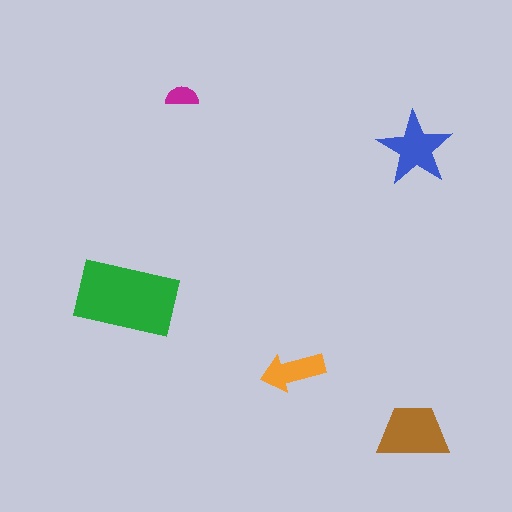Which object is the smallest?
The magenta semicircle.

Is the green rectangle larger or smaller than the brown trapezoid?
Larger.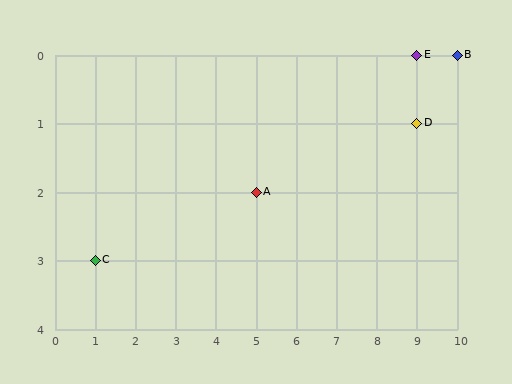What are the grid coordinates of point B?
Point B is at grid coordinates (10, 0).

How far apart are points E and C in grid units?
Points E and C are 8 columns and 3 rows apart (about 8.5 grid units diagonally).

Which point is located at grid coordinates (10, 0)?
Point B is at (10, 0).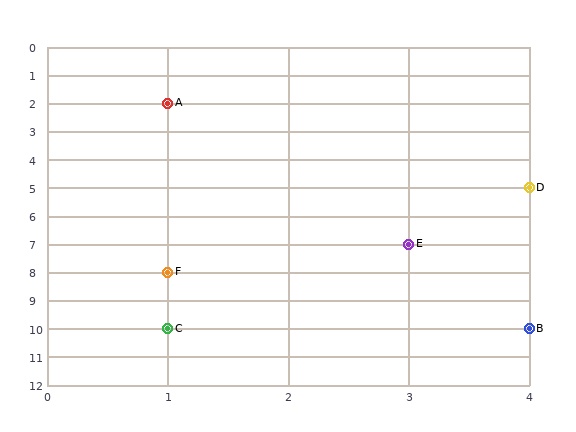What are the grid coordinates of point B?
Point B is at grid coordinates (4, 10).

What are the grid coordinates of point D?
Point D is at grid coordinates (4, 5).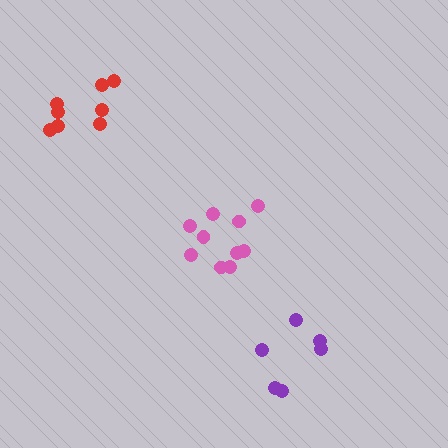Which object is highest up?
The red cluster is topmost.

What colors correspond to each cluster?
The clusters are colored: pink, purple, red.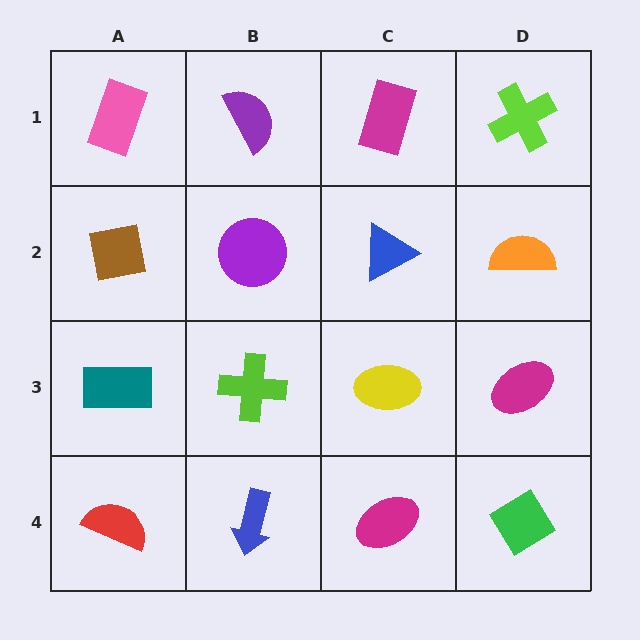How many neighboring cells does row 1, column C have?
3.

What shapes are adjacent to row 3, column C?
A blue triangle (row 2, column C), a magenta ellipse (row 4, column C), a lime cross (row 3, column B), a magenta ellipse (row 3, column D).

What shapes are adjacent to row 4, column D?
A magenta ellipse (row 3, column D), a magenta ellipse (row 4, column C).